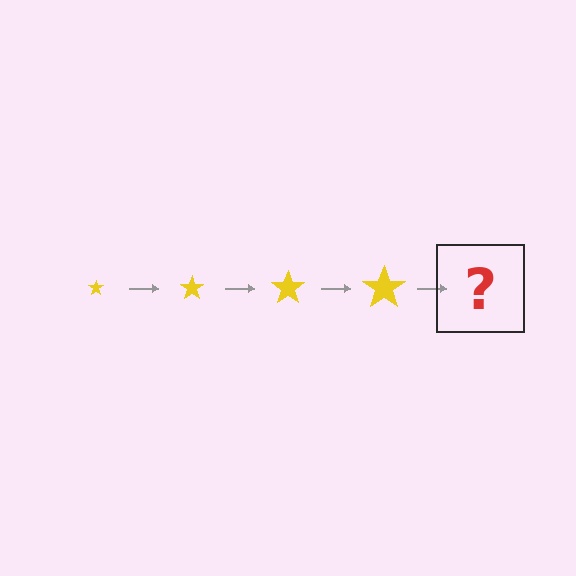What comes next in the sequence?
The next element should be a yellow star, larger than the previous one.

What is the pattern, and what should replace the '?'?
The pattern is that the star gets progressively larger each step. The '?' should be a yellow star, larger than the previous one.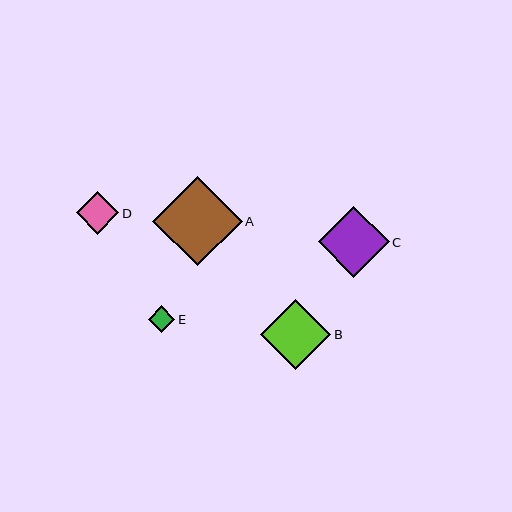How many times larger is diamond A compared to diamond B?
Diamond A is approximately 1.3 times the size of diamond B.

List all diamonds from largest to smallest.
From largest to smallest: A, C, B, D, E.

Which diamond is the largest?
Diamond A is the largest with a size of approximately 89 pixels.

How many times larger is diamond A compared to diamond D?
Diamond A is approximately 2.1 times the size of diamond D.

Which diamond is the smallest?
Diamond E is the smallest with a size of approximately 26 pixels.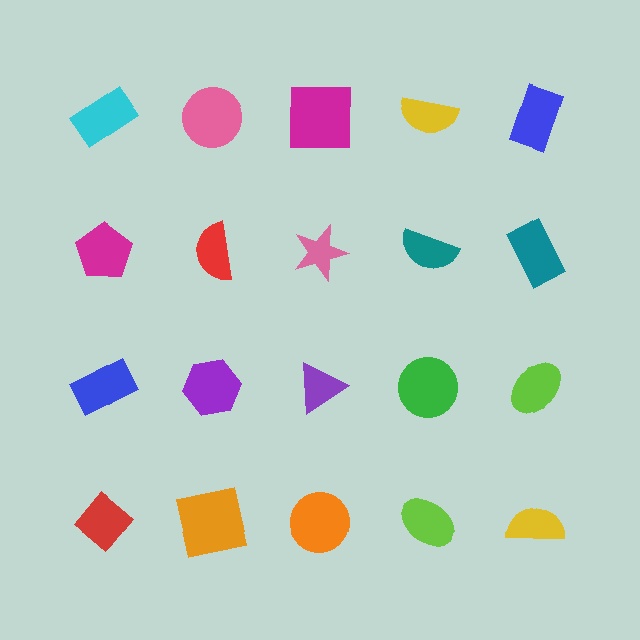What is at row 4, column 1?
A red diamond.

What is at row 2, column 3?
A pink star.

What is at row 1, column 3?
A magenta square.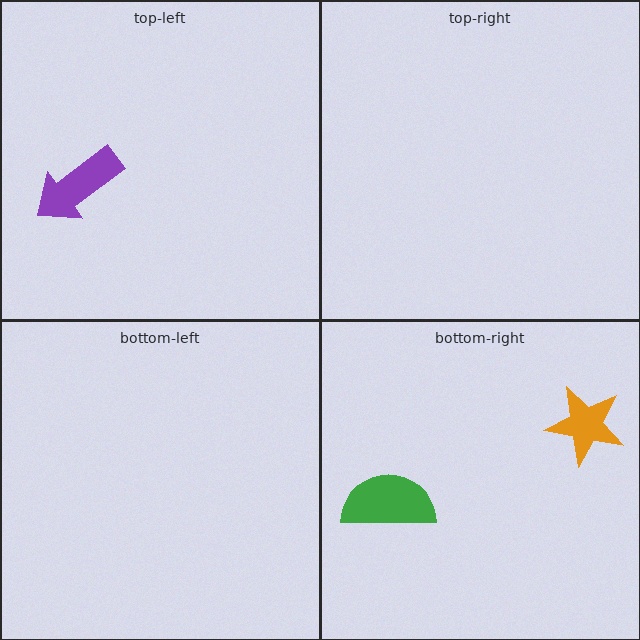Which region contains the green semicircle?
The bottom-right region.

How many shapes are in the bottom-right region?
2.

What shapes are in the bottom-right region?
The orange star, the green semicircle.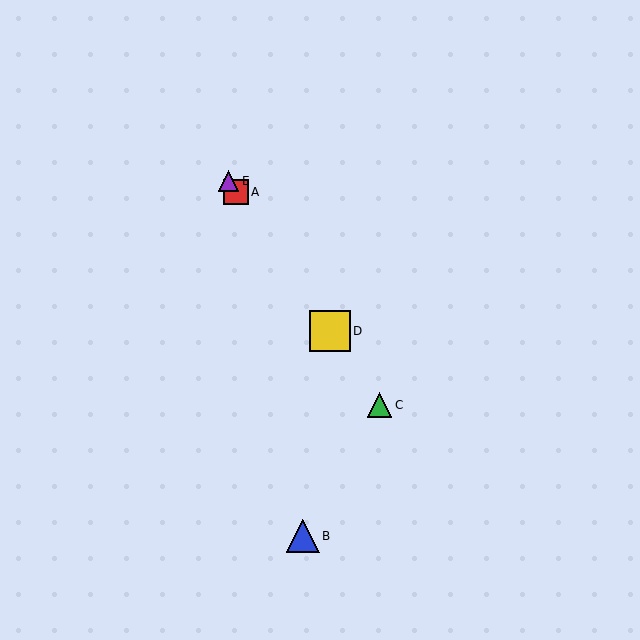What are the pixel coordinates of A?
Object A is at (236, 192).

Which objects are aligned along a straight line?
Objects A, C, D, E are aligned along a straight line.